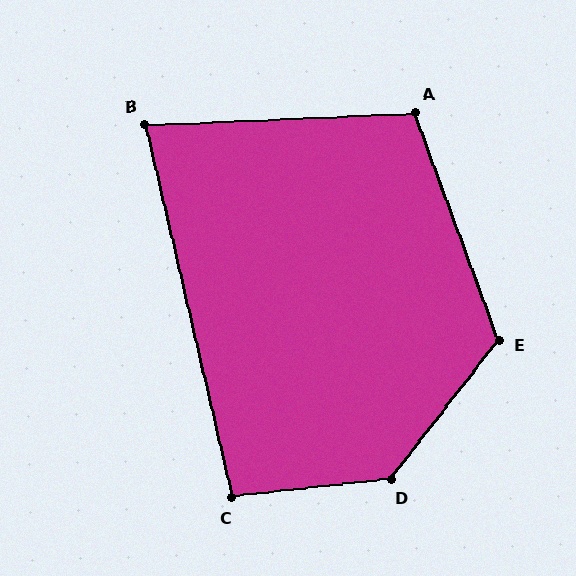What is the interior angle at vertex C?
Approximately 96 degrees (obtuse).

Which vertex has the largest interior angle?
D, at approximately 134 degrees.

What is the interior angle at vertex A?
Approximately 107 degrees (obtuse).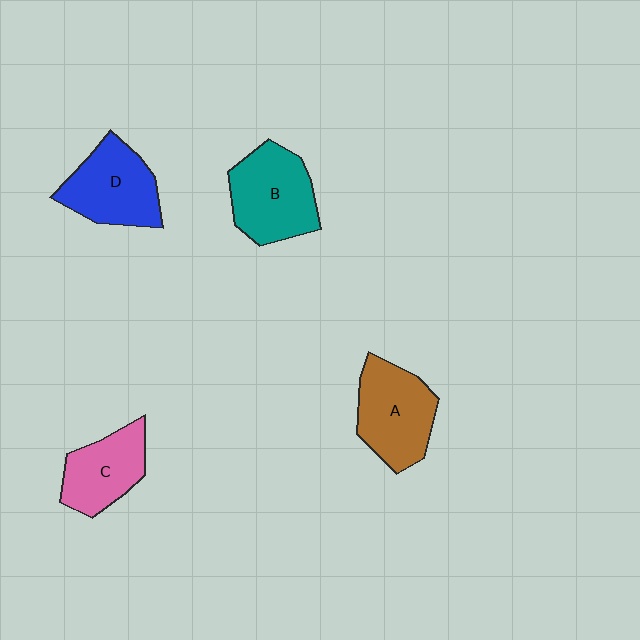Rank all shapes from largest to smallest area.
From largest to smallest: B (teal), A (brown), D (blue), C (pink).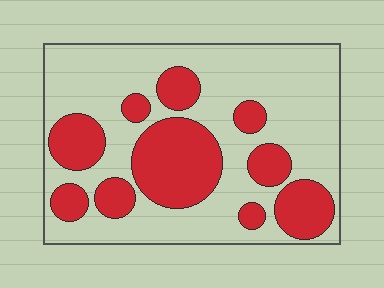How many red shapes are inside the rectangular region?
10.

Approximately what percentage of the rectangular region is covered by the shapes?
Approximately 35%.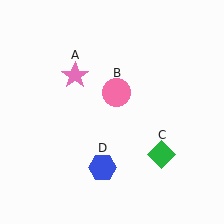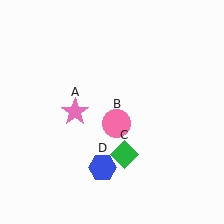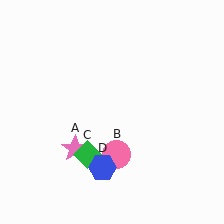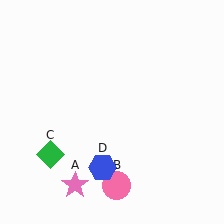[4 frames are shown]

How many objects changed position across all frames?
3 objects changed position: pink star (object A), pink circle (object B), green diamond (object C).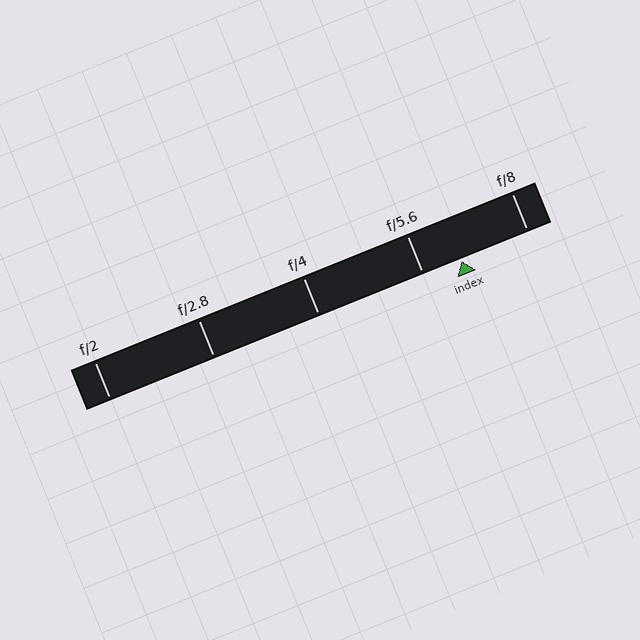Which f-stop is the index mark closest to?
The index mark is closest to f/5.6.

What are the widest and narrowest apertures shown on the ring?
The widest aperture shown is f/2 and the narrowest is f/8.